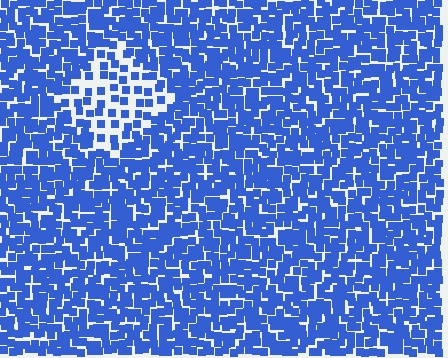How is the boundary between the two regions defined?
The boundary is defined by a change in element density (approximately 2.3x ratio). All elements are the same color, size, and shape.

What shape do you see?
I see a diamond.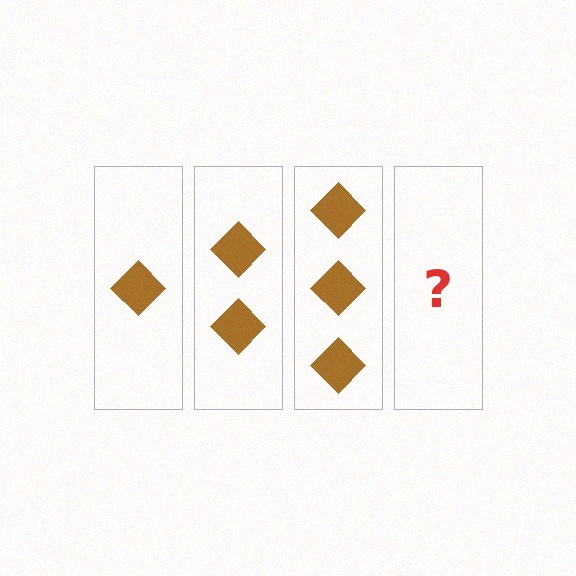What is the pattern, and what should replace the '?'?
The pattern is that each step adds one more diamond. The '?' should be 4 diamonds.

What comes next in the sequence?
The next element should be 4 diamonds.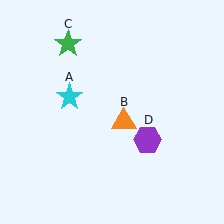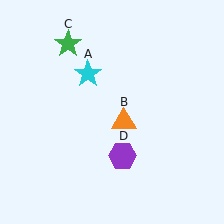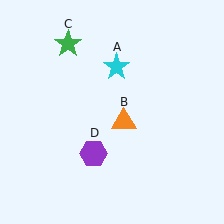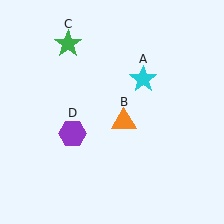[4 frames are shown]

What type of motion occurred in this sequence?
The cyan star (object A), purple hexagon (object D) rotated clockwise around the center of the scene.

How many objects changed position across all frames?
2 objects changed position: cyan star (object A), purple hexagon (object D).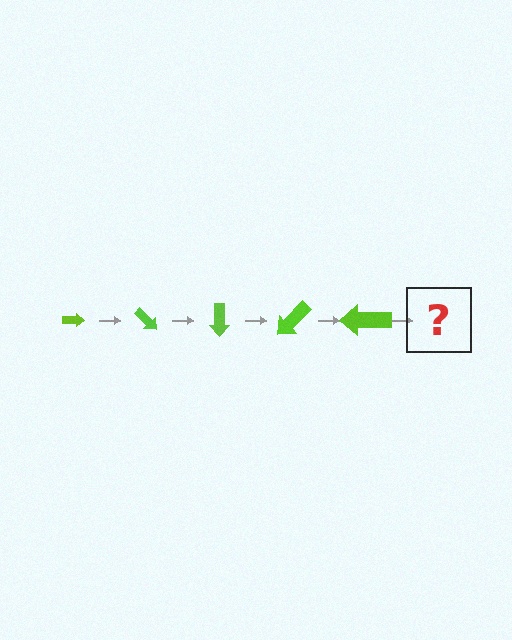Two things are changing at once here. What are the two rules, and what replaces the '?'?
The two rules are that the arrow grows larger each step and it rotates 45 degrees each step. The '?' should be an arrow, larger than the previous one and rotated 225 degrees from the start.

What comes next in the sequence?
The next element should be an arrow, larger than the previous one and rotated 225 degrees from the start.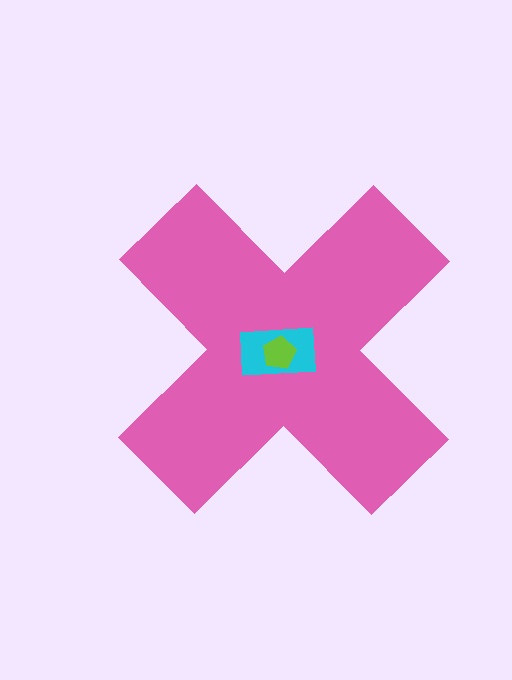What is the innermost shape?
The lime pentagon.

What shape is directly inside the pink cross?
The cyan rectangle.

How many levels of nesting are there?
3.